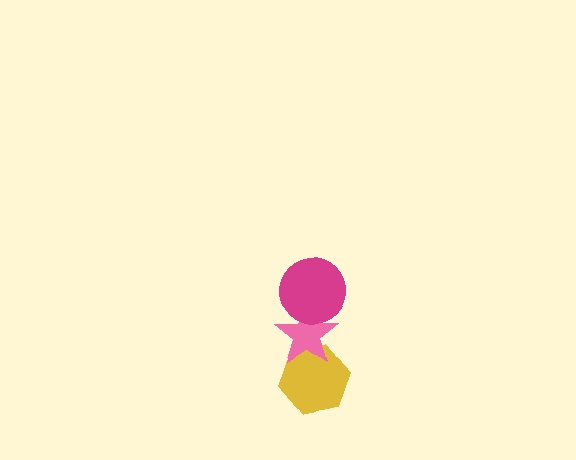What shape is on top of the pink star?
The magenta circle is on top of the pink star.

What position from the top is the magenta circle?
The magenta circle is 1st from the top.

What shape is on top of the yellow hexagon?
The pink star is on top of the yellow hexagon.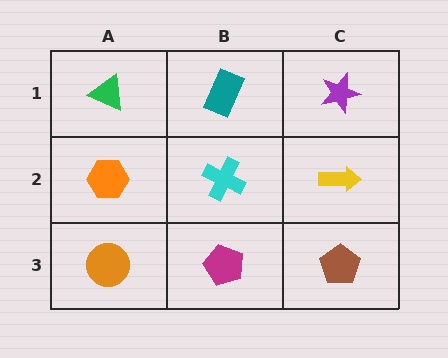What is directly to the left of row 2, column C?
A cyan cross.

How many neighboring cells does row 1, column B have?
3.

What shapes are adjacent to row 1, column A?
An orange hexagon (row 2, column A), a teal rectangle (row 1, column B).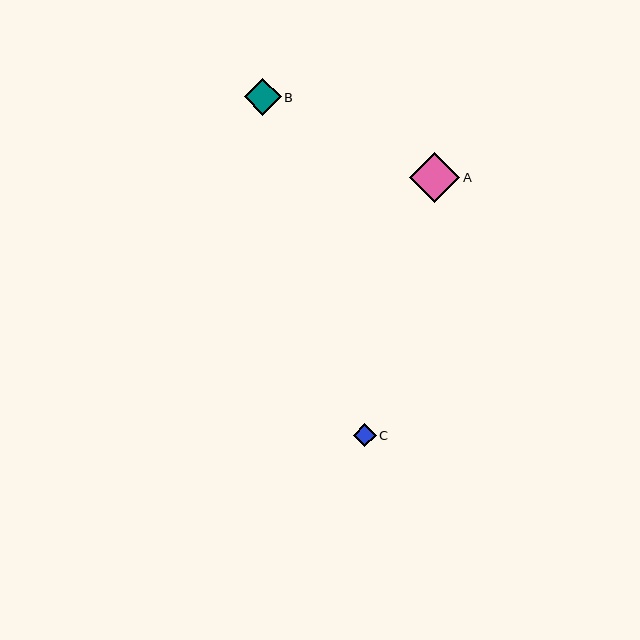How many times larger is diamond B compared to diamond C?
Diamond B is approximately 1.6 times the size of diamond C.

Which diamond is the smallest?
Diamond C is the smallest with a size of approximately 23 pixels.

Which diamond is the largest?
Diamond A is the largest with a size of approximately 50 pixels.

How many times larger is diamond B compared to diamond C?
Diamond B is approximately 1.6 times the size of diamond C.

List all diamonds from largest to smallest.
From largest to smallest: A, B, C.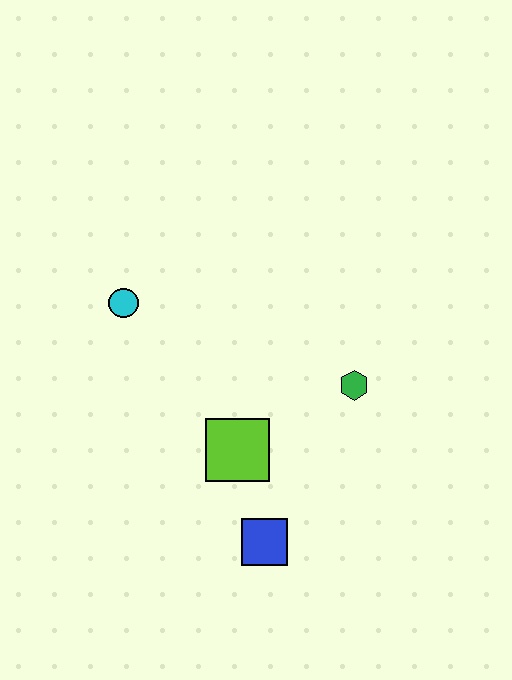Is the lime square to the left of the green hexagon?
Yes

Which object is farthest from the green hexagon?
The cyan circle is farthest from the green hexagon.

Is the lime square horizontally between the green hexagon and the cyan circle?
Yes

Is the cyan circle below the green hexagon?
No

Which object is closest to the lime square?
The blue square is closest to the lime square.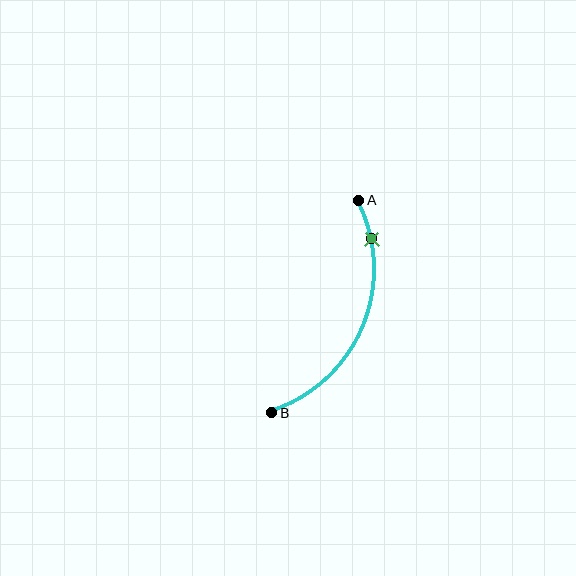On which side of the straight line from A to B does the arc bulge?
The arc bulges to the right of the straight line connecting A and B.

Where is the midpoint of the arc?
The arc midpoint is the point on the curve farthest from the straight line joining A and B. It sits to the right of that line.